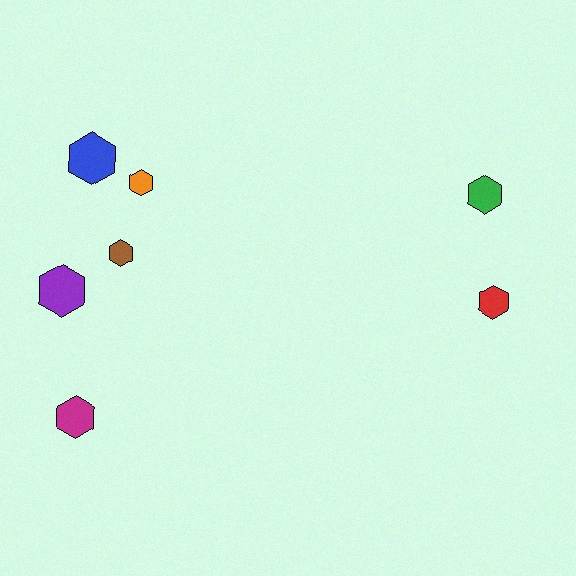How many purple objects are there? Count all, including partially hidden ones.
There is 1 purple object.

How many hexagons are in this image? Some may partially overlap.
There are 7 hexagons.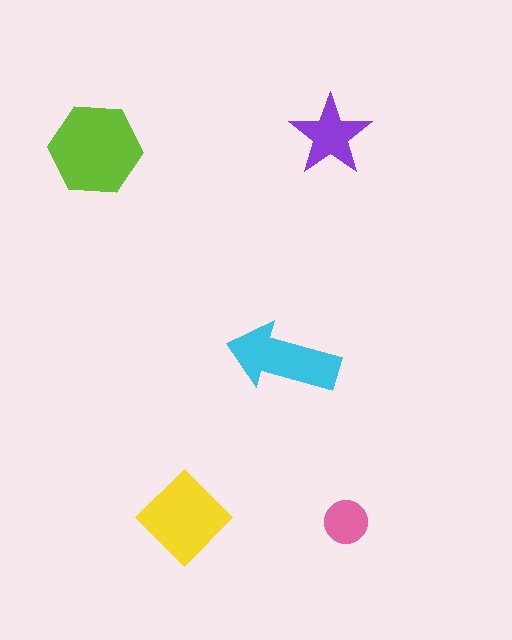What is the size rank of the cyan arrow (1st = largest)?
3rd.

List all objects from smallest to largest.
The pink circle, the purple star, the cyan arrow, the yellow diamond, the lime hexagon.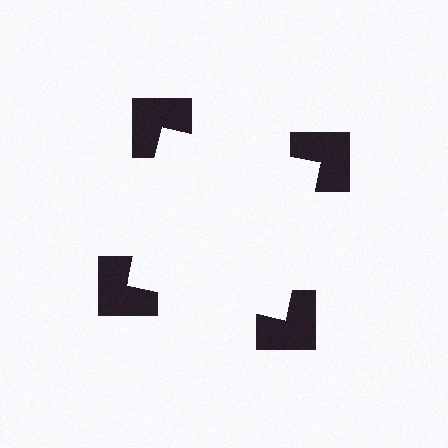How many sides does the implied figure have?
4 sides.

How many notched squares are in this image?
There are 4 — one at each vertex of the illusory square.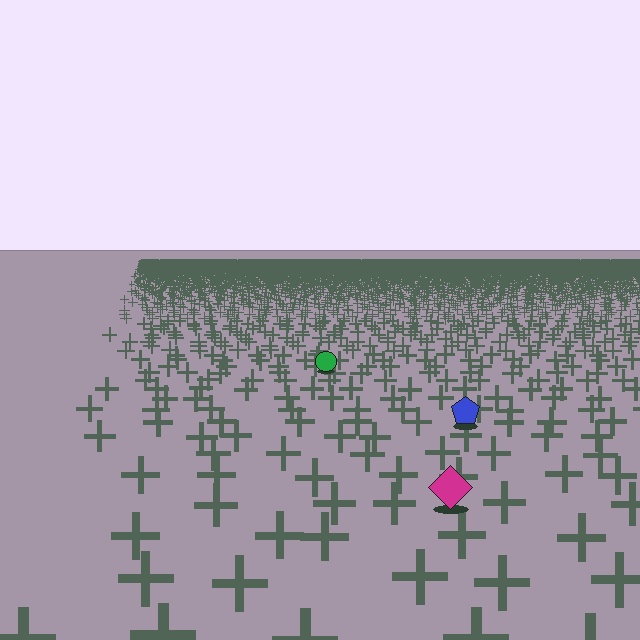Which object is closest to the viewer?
The magenta diamond is closest. The texture marks near it are larger and more spread out.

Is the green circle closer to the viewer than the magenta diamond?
No. The magenta diamond is closer — you can tell from the texture gradient: the ground texture is coarser near it.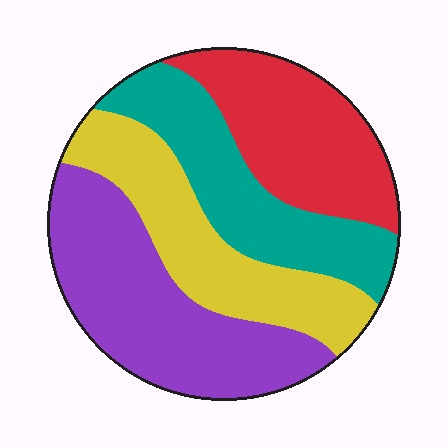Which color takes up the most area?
Purple, at roughly 30%.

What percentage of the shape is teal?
Teal covers roughly 20% of the shape.